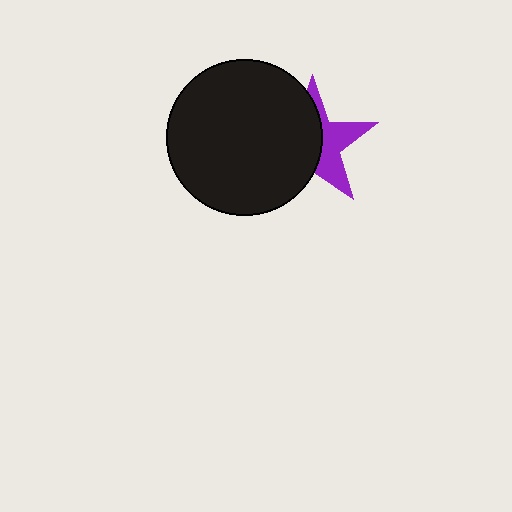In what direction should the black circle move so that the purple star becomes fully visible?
The black circle should move left. That is the shortest direction to clear the overlap and leave the purple star fully visible.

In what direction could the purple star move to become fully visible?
The purple star could move right. That would shift it out from behind the black circle entirely.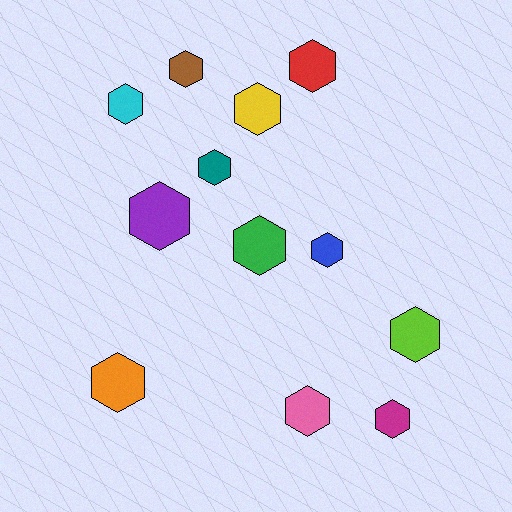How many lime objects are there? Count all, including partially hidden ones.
There is 1 lime object.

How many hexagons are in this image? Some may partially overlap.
There are 12 hexagons.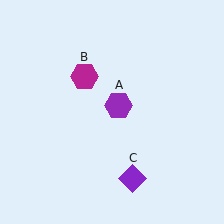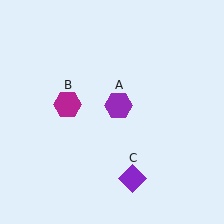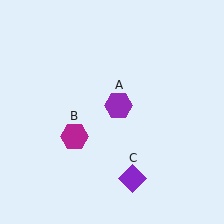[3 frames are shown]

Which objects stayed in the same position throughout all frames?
Purple hexagon (object A) and purple diamond (object C) remained stationary.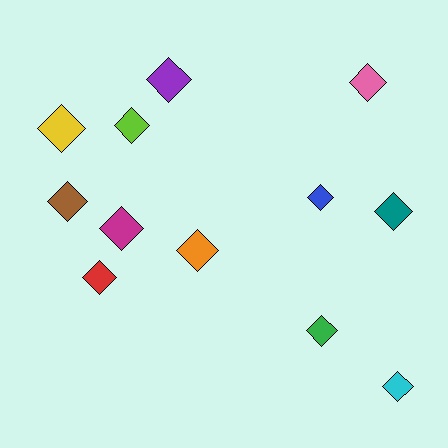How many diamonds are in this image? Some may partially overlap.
There are 12 diamonds.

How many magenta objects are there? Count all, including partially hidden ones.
There is 1 magenta object.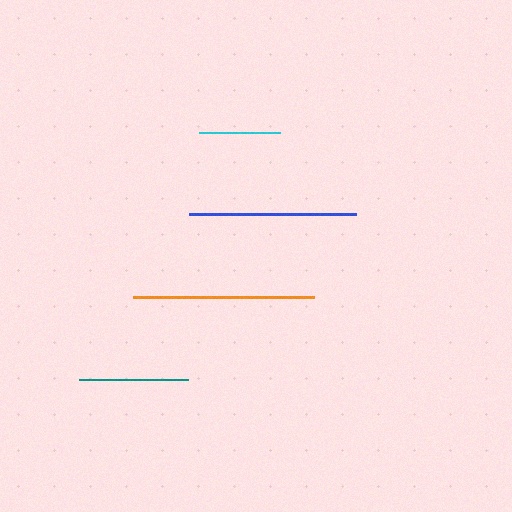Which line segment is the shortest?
The cyan line is the shortest at approximately 82 pixels.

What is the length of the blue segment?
The blue segment is approximately 167 pixels long.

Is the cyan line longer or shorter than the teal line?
The teal line is longer than the cyan line.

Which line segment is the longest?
The orange line is the longest at approximately 182 pixels.